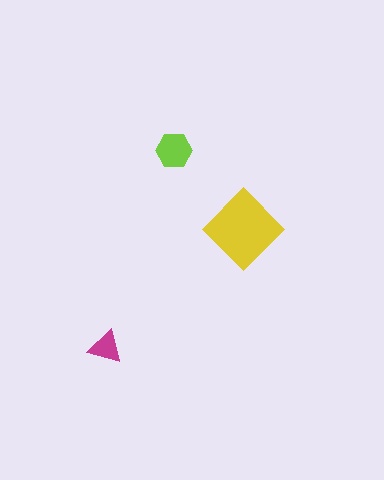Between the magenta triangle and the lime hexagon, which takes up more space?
The lime hexagon.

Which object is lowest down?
The magenta triangle is bottommost.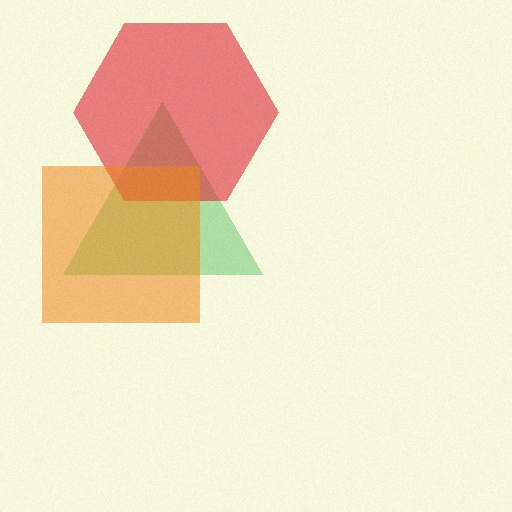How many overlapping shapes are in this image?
There are 3 overlapping shapes in the image.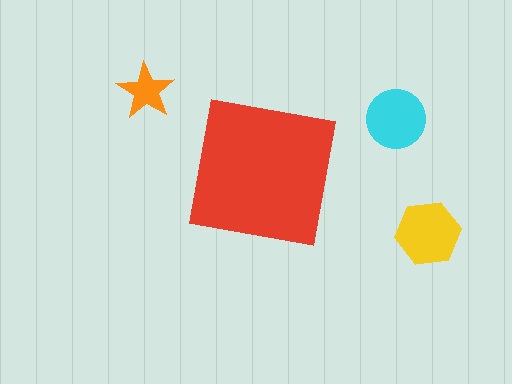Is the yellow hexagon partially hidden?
No, the yellow hexagon is fully visible.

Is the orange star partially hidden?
No, the orange star is fully visible.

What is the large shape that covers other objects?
A red square.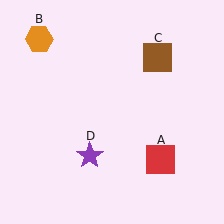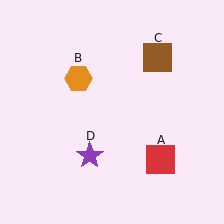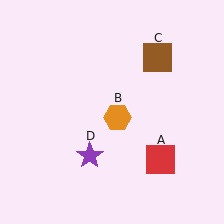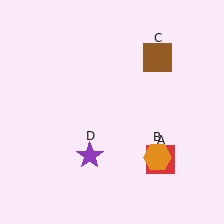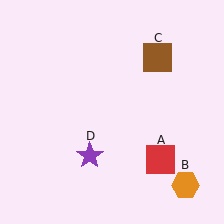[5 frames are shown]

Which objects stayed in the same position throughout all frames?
Red square (object A) and brown square (object C) and purple star (object D) remained stationary.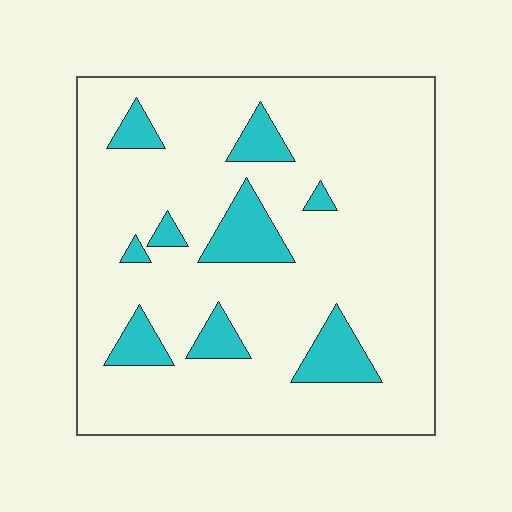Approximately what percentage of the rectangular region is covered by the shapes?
Approximately 15%.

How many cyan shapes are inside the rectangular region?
9.